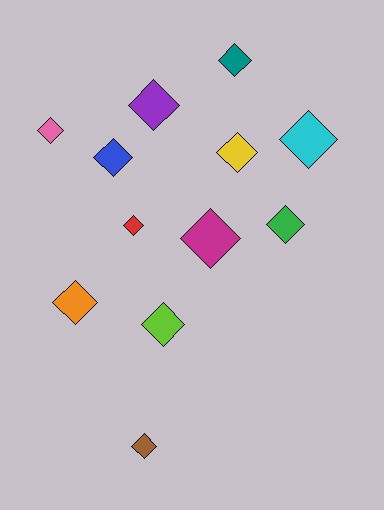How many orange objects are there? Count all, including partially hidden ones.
There is 1 orange object.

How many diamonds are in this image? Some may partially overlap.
There are 12 diamonds.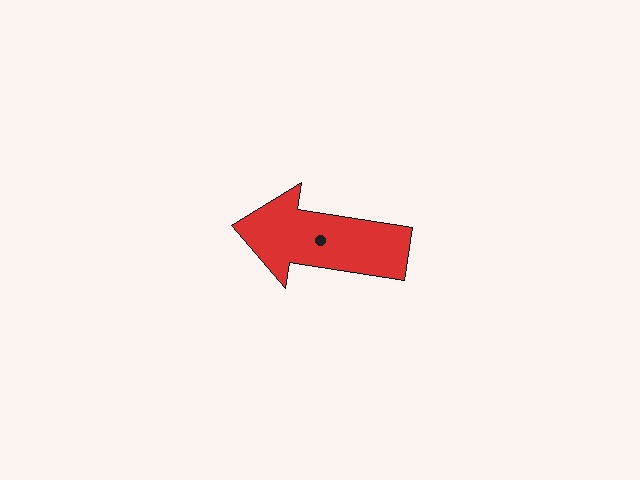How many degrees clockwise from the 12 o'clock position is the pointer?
Approximately 279 degrees.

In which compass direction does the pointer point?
West.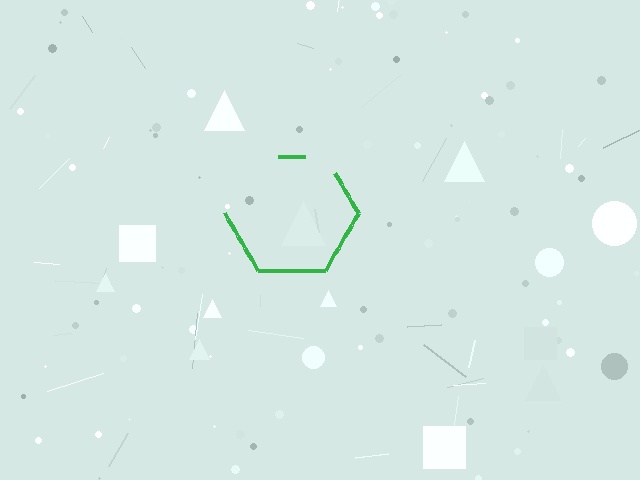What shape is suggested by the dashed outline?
The dashed outline suggests a hexagon.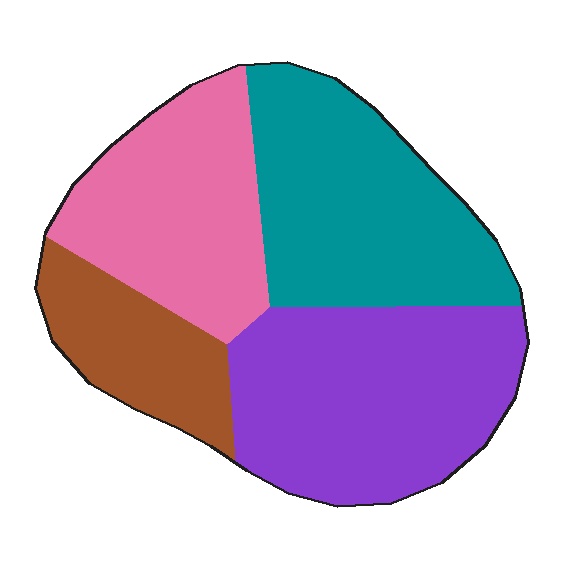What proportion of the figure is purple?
Purple covers around 35% of the figure.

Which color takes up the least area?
Brown, at roughly 15%.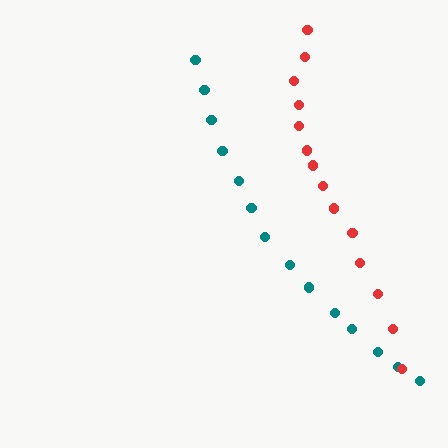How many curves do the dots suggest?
There are 2 distinct paths.